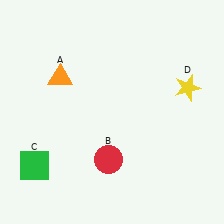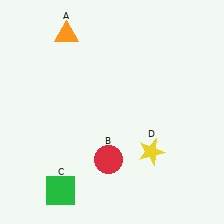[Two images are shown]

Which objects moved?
The objects that moved are: the orange triangle (A), the green square (C), the yellow star (D).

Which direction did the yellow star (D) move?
The yellow star (D) moved down.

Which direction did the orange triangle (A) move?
The orange triangle (A) moved up.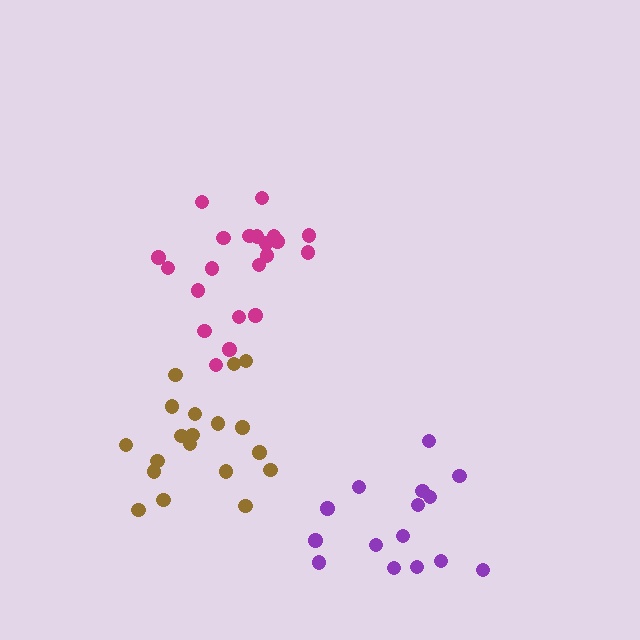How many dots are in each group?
Group 1: 20 dots, Group 2: 15 dots, Group 3: 21 dots (56 total).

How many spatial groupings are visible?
There are 3 spatial groupings.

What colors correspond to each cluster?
The clusters are colored: brown, purple, magenta.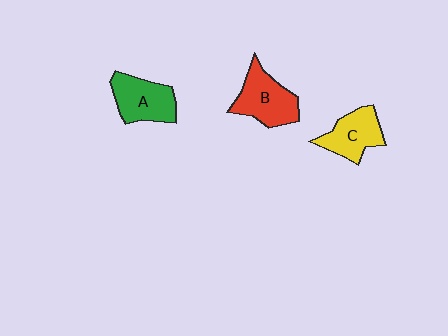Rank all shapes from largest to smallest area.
From largest to smallest: B (red), A (green), C (yellow).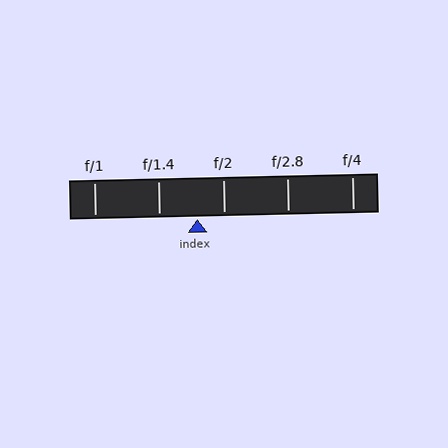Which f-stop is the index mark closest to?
The index mark is closest to f/2.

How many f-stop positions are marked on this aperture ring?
There are 5 f-stop positions marked.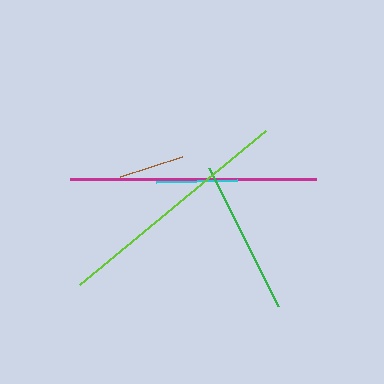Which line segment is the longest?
The magenta line is the longest at approximately 247 pixels.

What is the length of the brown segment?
The brown segment is approximately 65 pixels long.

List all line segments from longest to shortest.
From longest to shortest: magenta, lime, green, cyan, brown.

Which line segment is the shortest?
The brown line is the shortest at approximately 65 pixels.